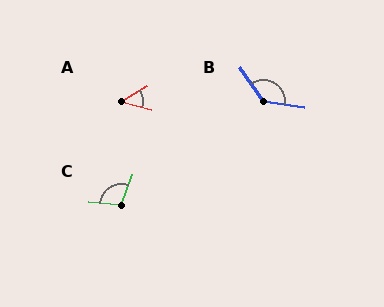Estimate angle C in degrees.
Approximately 106 degrees.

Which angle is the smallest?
A, at approximately 46 degrees.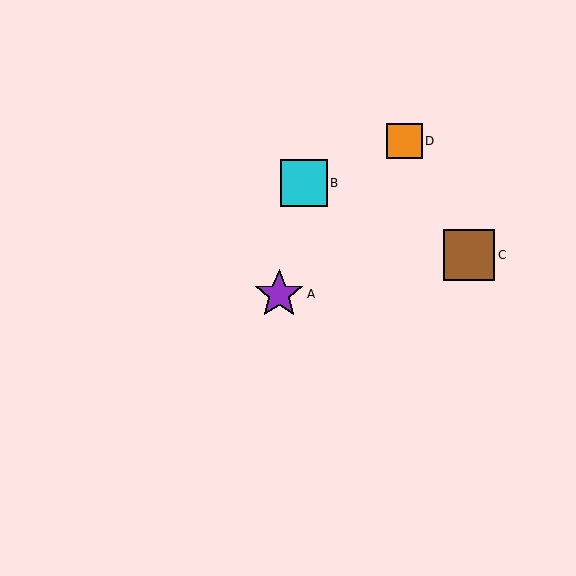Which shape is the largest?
The brown square (labeled C) is the largest.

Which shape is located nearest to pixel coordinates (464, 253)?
The brown square (labeled C) at (469, 255) is nearest to that location.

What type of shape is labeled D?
Shape D is an orange square.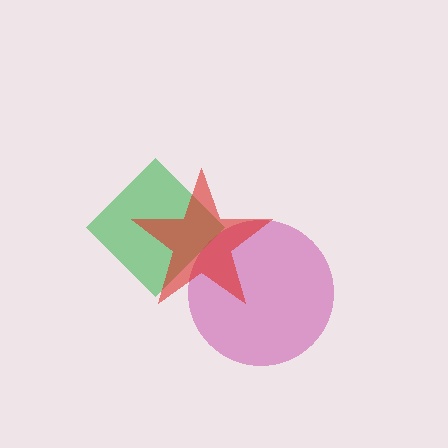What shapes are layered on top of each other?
The layered shapes are: a magenta circle, a green diamond, a red star.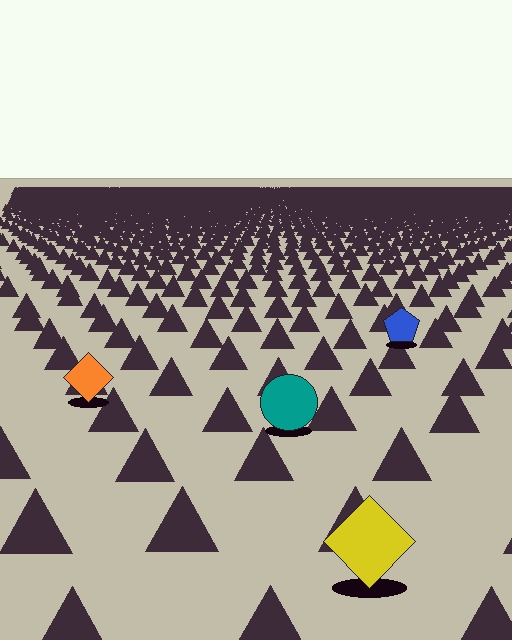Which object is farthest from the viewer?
The blue pentagon is farthest from the viewer. It appears smaller and the ground texture around it is denser.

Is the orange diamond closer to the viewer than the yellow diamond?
No. The yellow diamond is closer — you can tell from the texture gradient: the ground texture is coarser near it.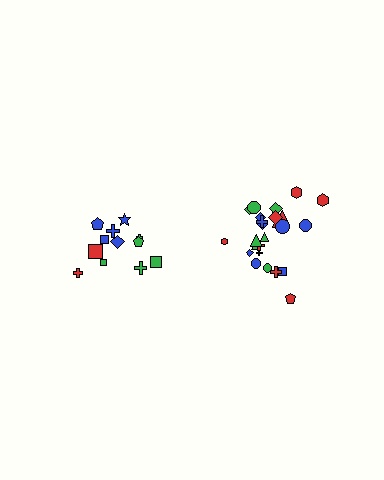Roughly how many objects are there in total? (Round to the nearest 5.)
Roughly 35 objects in total.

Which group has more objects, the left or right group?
The right group.